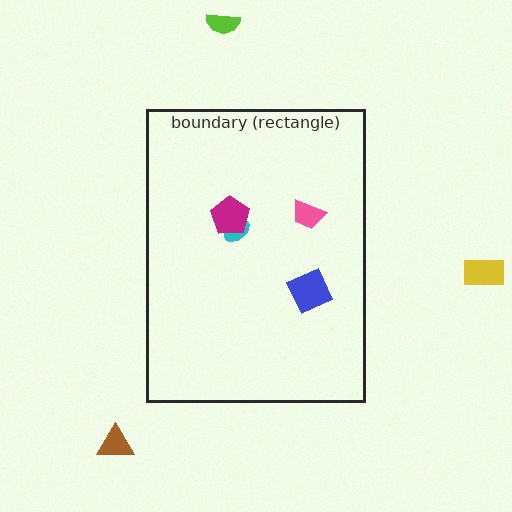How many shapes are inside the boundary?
4 inside, 3 outside.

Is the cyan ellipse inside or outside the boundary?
Inside.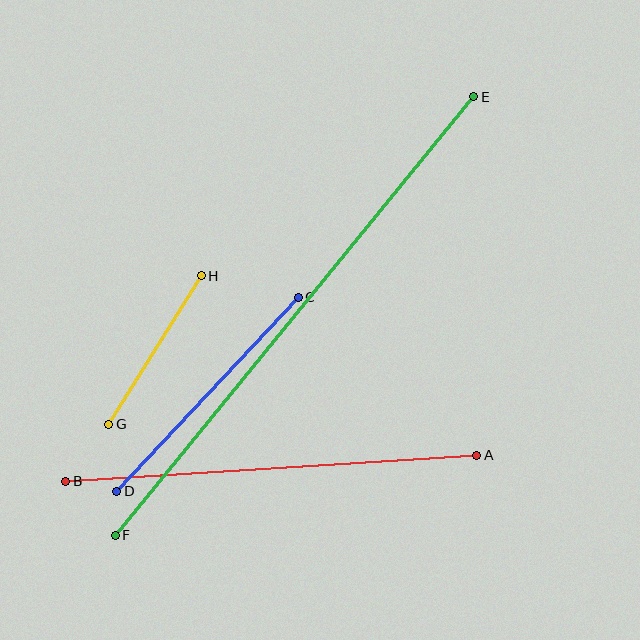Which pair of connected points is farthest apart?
Points E and F are farthest apart.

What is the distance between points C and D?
The distance is approximately 265 pixels.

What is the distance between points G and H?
The distance is approximately 175 pixels.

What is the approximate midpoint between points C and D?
The midpoint is at approximately (207, 394) pixels.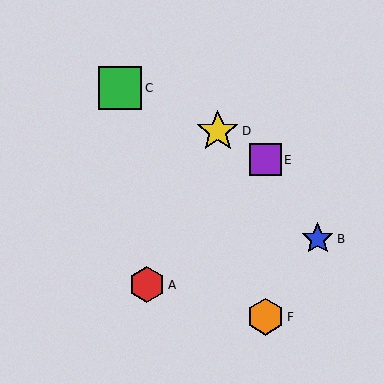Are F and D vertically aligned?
No, F is at x≈265 and D is at x≈218.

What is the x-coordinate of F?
Object F is at x≈265.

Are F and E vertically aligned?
Yes, both are at x≈265.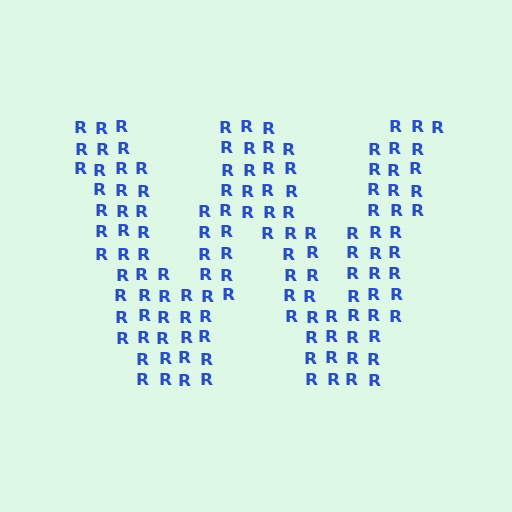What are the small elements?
The small elements are letter R's.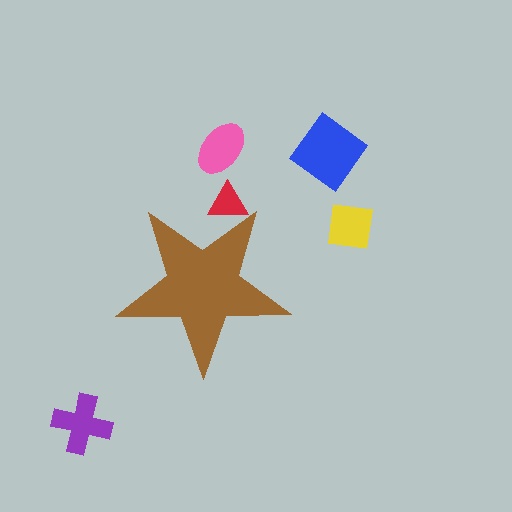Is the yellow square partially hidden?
No, the yellow square is fully visible.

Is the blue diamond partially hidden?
No, the blue diamond is fully visible.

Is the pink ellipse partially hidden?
No, the pink ellipse is fully visible.